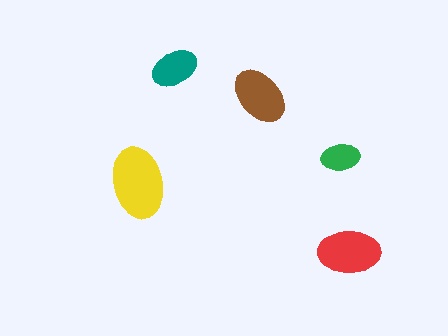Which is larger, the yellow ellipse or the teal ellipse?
The yellow one.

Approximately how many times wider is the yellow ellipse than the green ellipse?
About 2 times wider.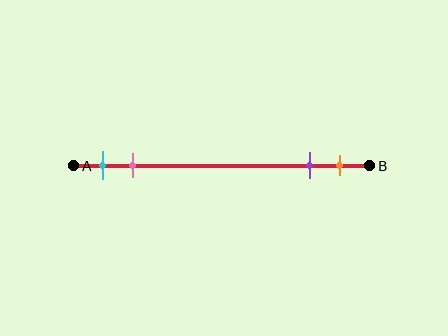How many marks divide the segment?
There are 4 marks dividing the segment.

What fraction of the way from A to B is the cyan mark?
The cyan mark is approximately 10% (0.1) of the way from A to B.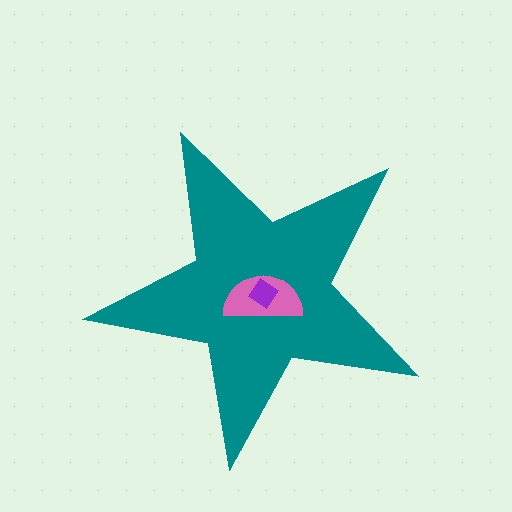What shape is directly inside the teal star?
The pink semicircle.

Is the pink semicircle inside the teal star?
Yes.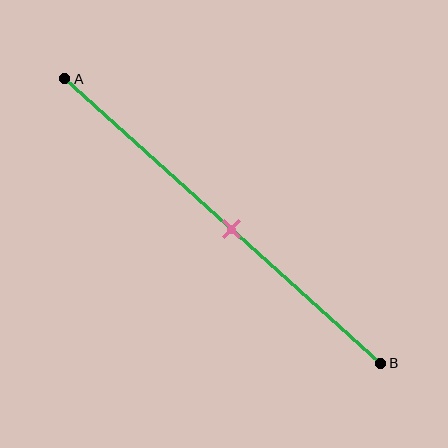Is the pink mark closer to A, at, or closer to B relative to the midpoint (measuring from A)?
The pink mark is approximately at the midpoint of segment AB.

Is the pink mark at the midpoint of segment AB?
Yes, the mark is approximately at the midpoint.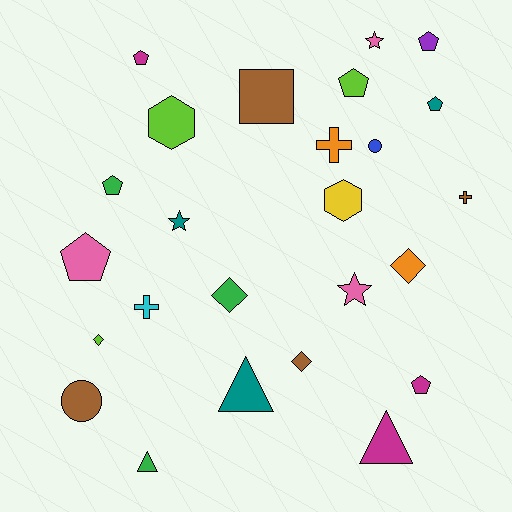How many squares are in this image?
There is 1 square.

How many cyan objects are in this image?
There is 1 cyan object.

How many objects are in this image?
There are 25 objects.